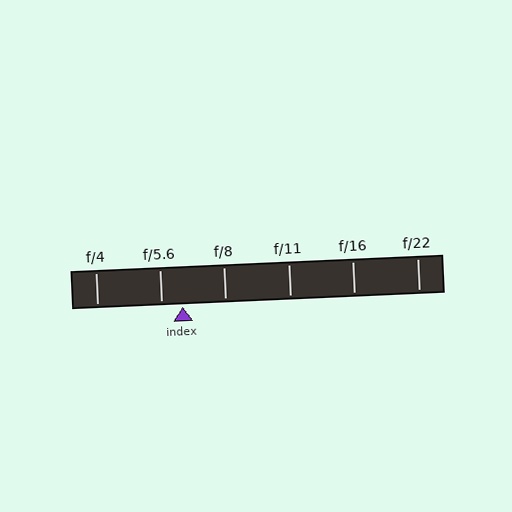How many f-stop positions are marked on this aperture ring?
There are 6 f-stop positions marked.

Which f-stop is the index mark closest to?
The index mark is closest to f/5.6.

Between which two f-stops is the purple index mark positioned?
The index mark is between f/5.6 and f/8.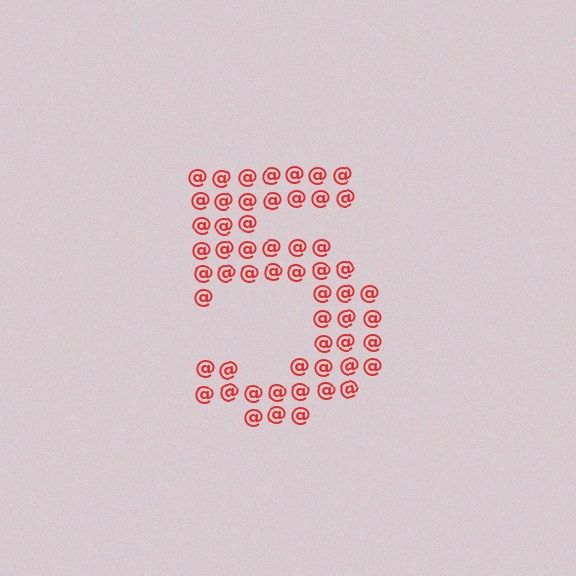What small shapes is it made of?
It is made of small at signs.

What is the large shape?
The large shape is the digit 5.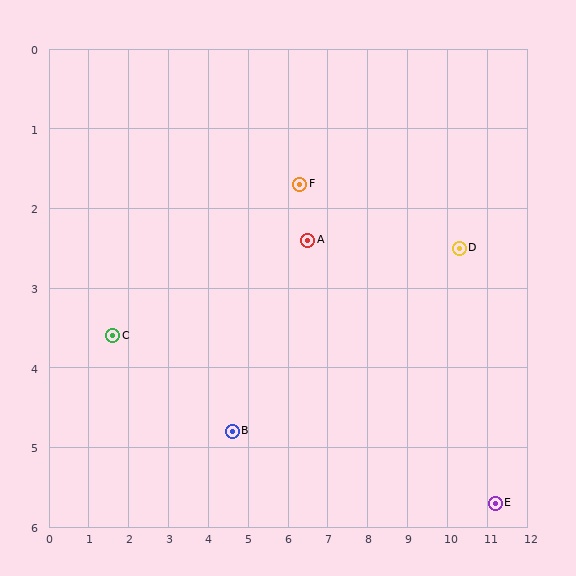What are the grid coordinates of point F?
Point F is at approximately (6.3, 1.7).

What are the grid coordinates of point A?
Point A is at approximately (6.5, 2.4).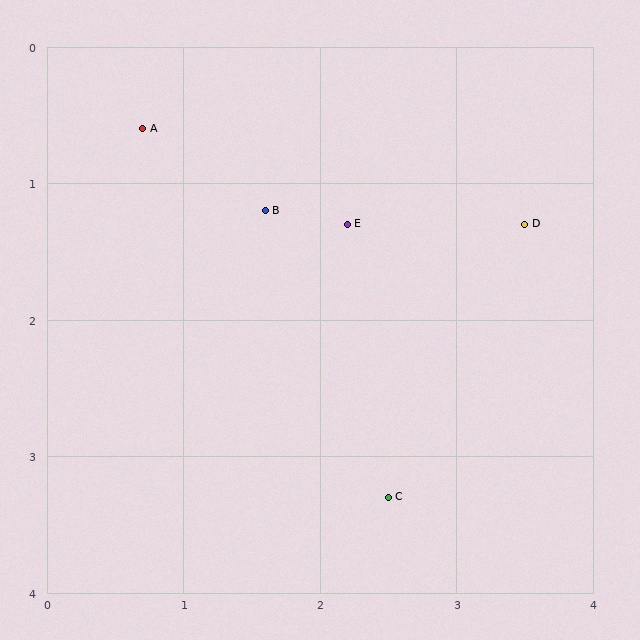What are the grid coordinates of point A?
Point A is at approximately (0.7, 0.6).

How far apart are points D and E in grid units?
Points D and E are about 1.3 grid units apart.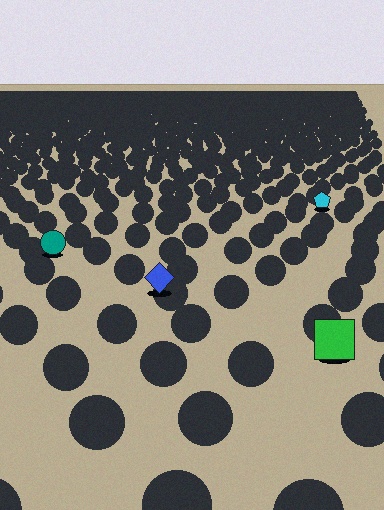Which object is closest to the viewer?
The green square is closest. The texture marks near it are larger and more spread out.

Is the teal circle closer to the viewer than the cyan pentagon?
Yes. The teal circle is closer — you can tell from the texture gradient: the ground texture is coarser near it.